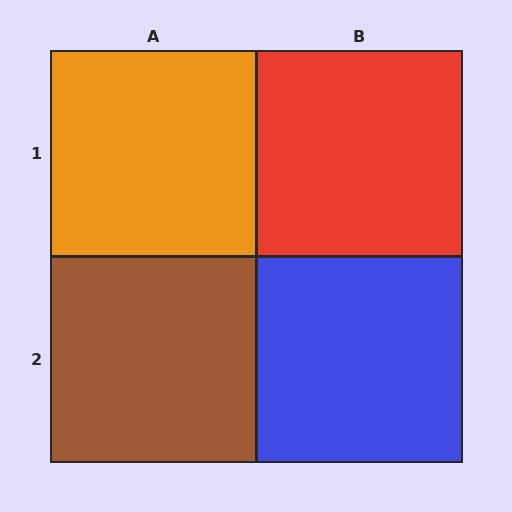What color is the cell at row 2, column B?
Blue.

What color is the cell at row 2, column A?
Brown.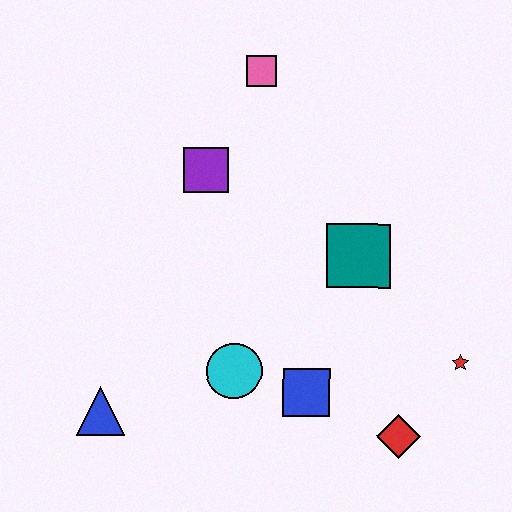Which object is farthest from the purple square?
The red diamond is farthest from the purple square.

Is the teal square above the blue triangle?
Yes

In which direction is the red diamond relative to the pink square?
The red diamond is below the pink square.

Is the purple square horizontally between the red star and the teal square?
No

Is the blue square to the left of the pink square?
No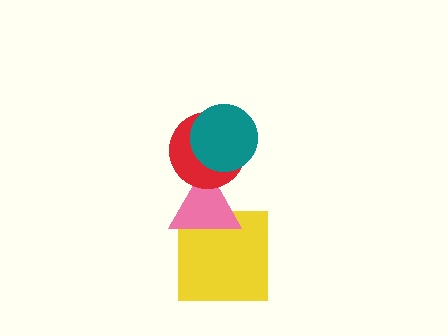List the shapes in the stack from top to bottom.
From top to bottom: the teal circle, the red circle, the pink triangle, the yellow square.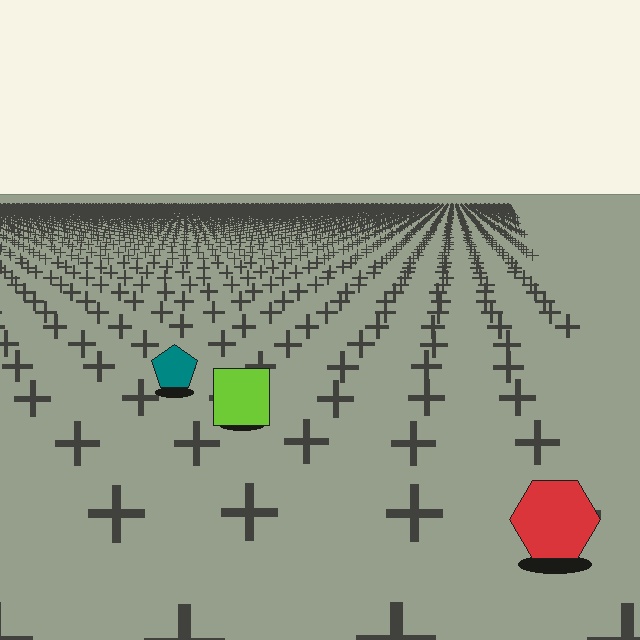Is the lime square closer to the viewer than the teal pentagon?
Yes. The lime square is closer — you can tell from the texture gradient: the ground texture is coarser near it.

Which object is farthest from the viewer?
The teal pentagon is farthest from the viewer. It appears smaller and the ground texture around it is denser.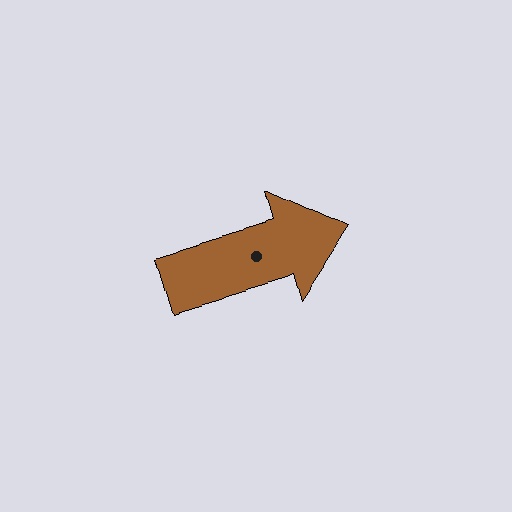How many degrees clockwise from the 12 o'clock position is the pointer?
Approximately 73 degrees.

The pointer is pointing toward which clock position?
Roughly 2 o'clock.